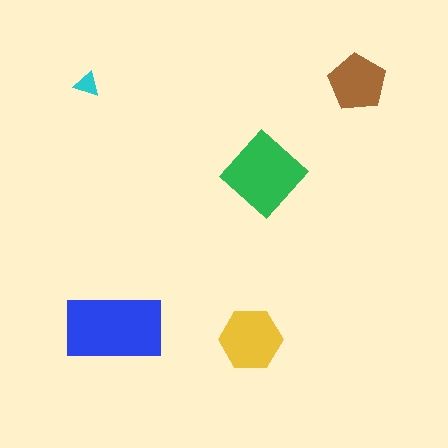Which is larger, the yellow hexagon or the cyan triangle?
The yellow hexagon.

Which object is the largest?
The blue rectangle.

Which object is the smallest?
The cyan triangle.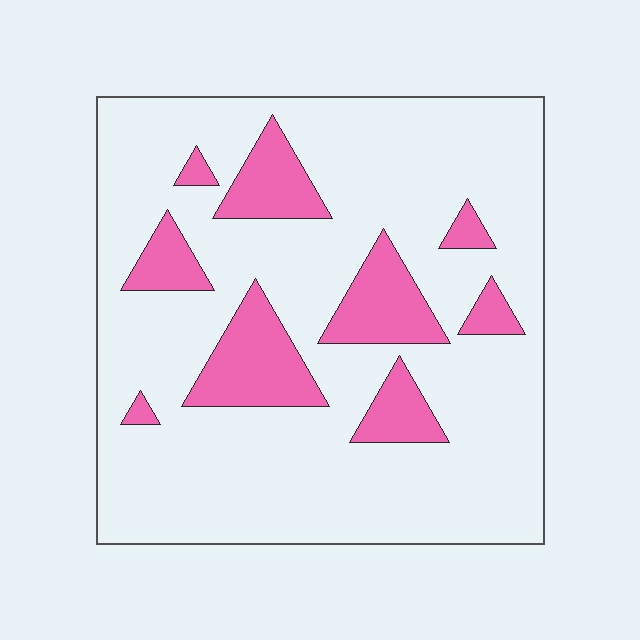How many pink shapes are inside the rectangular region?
9.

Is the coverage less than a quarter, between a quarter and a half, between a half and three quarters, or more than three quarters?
Less than a quarter.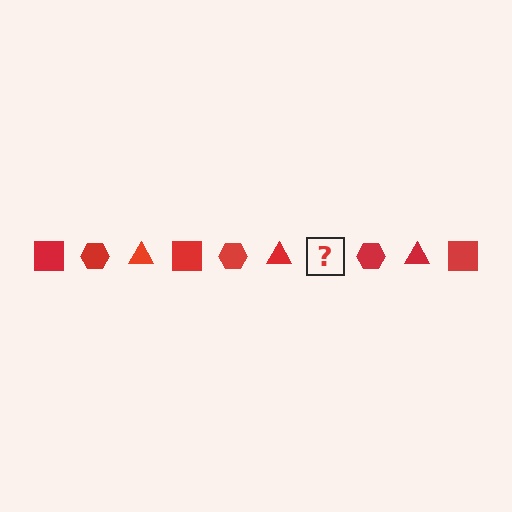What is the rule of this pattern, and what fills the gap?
The rule is that the pattern cycles through square, hexagon, triangle shapes in red. The gap should be filled with a red square.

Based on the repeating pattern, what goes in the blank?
The blank should be a red square.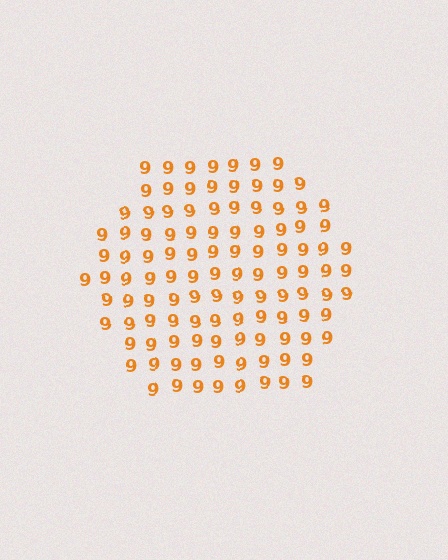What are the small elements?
The small elements are digit 9's.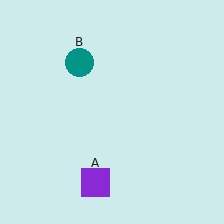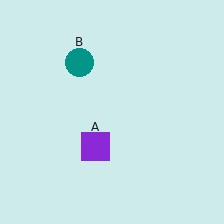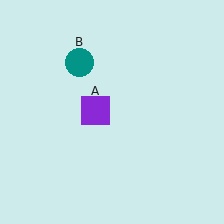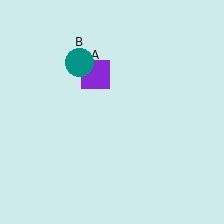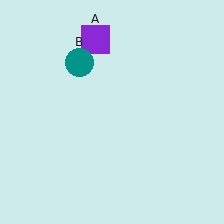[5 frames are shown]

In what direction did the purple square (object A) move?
The purple square (object A) moved up.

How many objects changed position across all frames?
1 object changed position: purple square (object A).